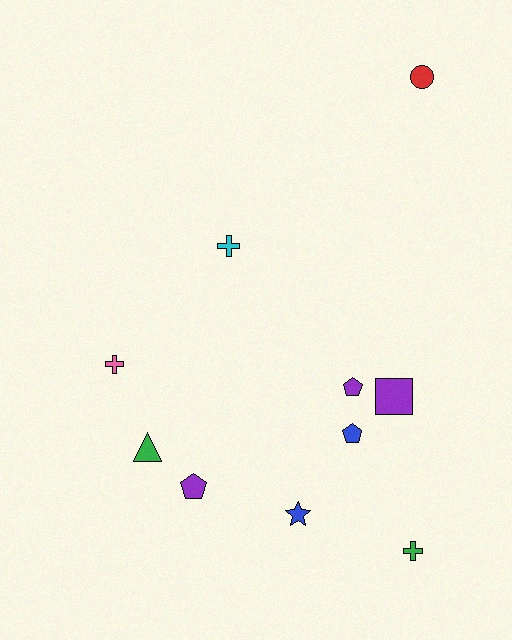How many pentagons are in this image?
There are 3 pentagons.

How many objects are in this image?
There are 10 objects.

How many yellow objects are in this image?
There are no yellow objects.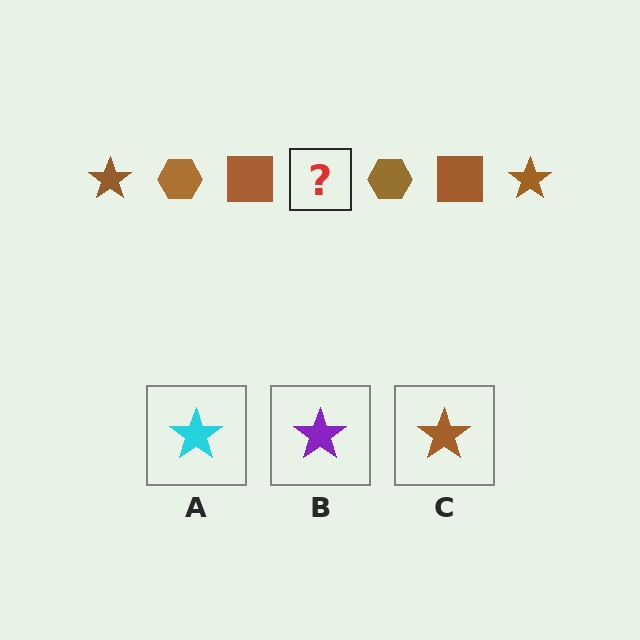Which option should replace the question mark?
Option C.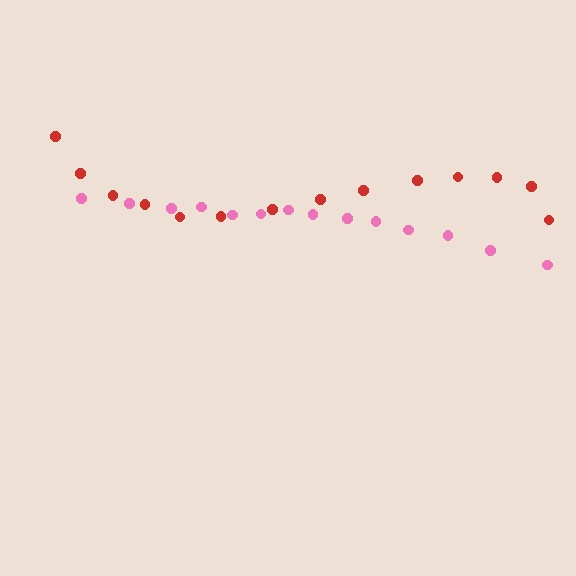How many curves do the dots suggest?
There are 2 distinct paths.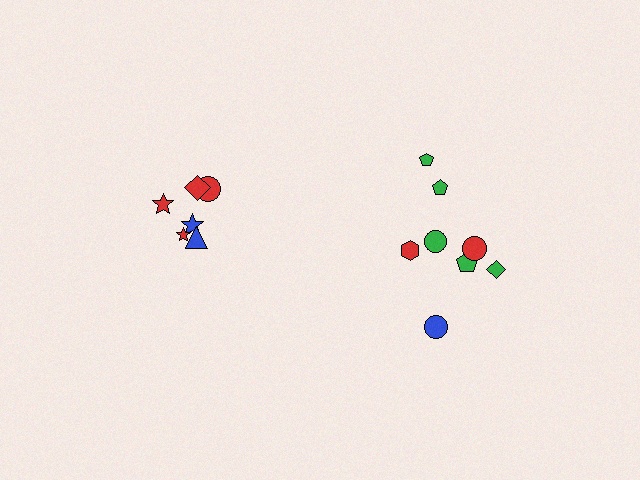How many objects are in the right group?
There are 8 objects.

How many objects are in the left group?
There are 6 objects.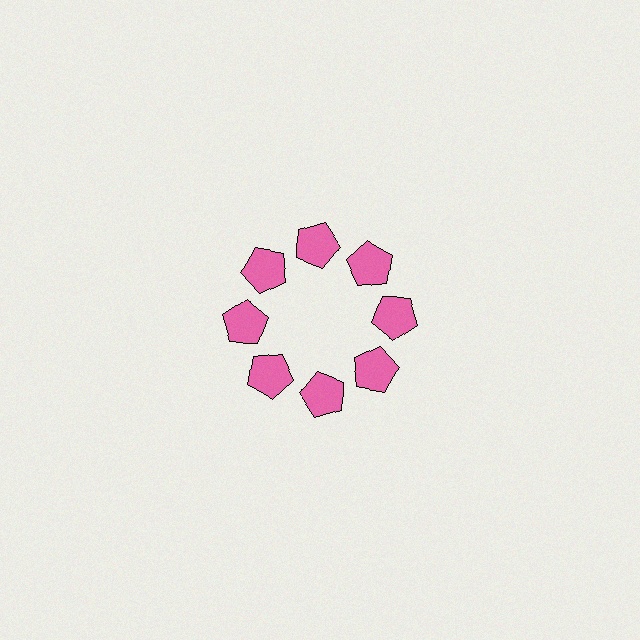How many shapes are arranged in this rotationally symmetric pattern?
There are 8 shapes, arranged in 8 groups of 1.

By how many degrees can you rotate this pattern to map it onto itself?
The pattern maps onto itself every 45 degrees of rotation.